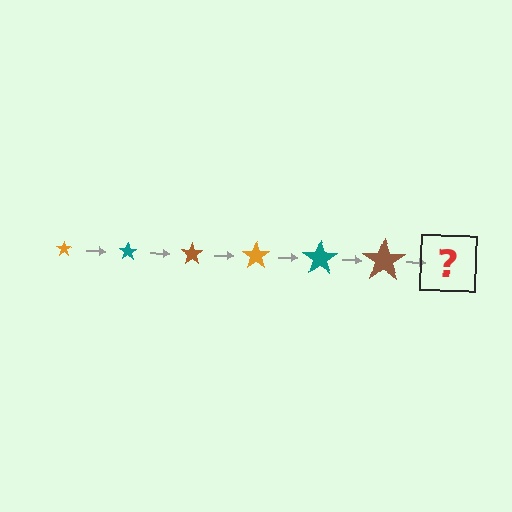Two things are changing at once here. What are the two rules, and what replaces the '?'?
The two rules are that the star grows larger each step and the color cycles through orange, teal, and brown. The '?' should be an orange star, larger than the previous one.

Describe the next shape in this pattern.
It should be an orange star, larger than the previous one.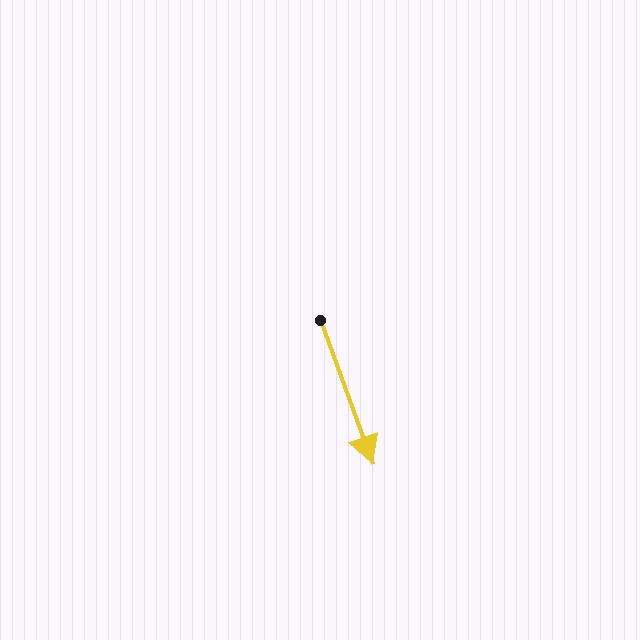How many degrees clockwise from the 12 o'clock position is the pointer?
Approximately 160 degrees.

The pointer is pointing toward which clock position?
Roughly 5 o'clock.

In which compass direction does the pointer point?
South.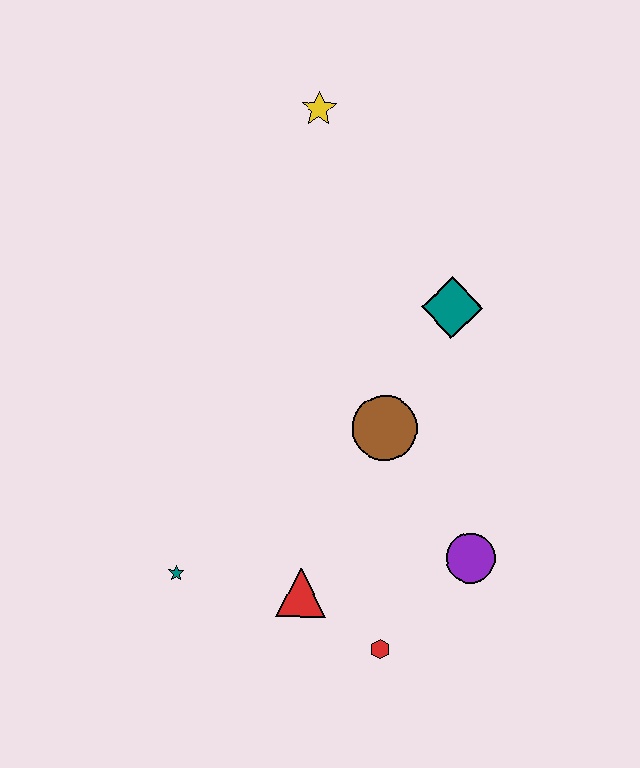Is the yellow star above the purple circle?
Yes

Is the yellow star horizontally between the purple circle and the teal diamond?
No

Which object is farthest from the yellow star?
The red hexagon is farthest from the yellow star.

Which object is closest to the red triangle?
The red hexagon is closest to the red triangle.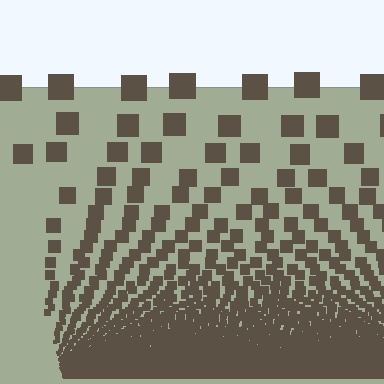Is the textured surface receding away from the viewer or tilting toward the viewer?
The surface appears to tilt toward the viewer. Texture elements get larger and sparser toward the top.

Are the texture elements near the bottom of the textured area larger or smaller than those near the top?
Smaller. The gradient is inverted — elements near the bottom are smaller and denser.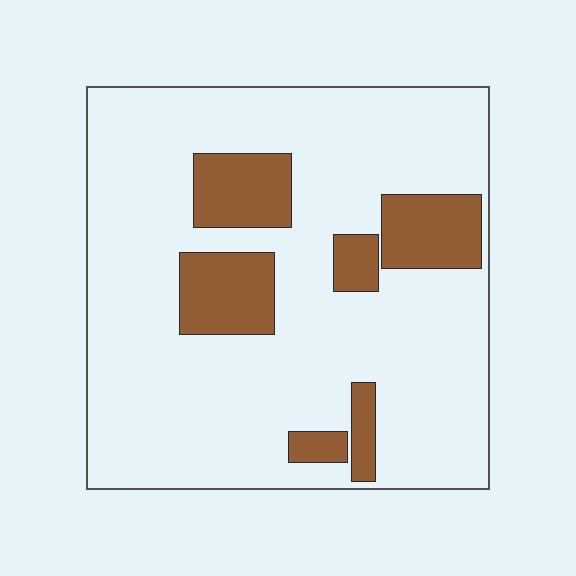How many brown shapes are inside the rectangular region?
6.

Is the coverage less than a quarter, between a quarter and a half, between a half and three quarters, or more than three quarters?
Less than a quarter.